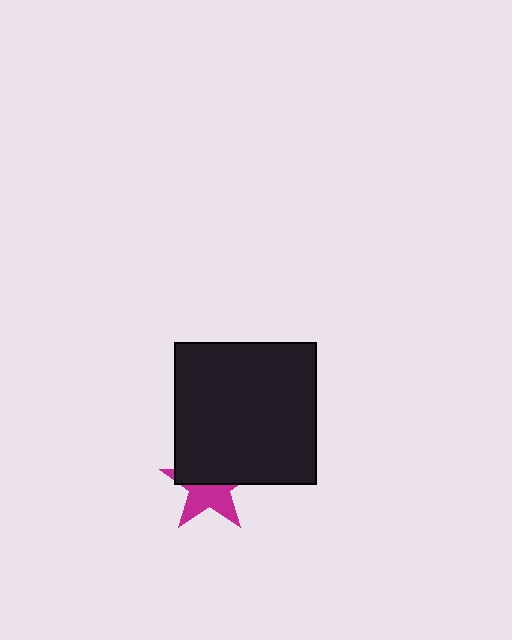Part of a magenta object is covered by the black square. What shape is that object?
It is a star.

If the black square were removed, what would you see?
You would see the complete magenta star.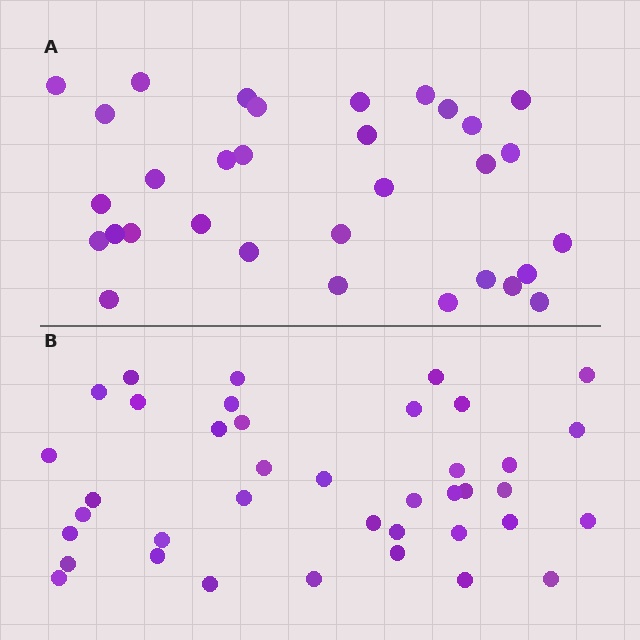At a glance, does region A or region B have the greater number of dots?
Region B (the bottom region) has more dots.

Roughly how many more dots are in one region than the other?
Region B has roughly 8 or so more dots than region A.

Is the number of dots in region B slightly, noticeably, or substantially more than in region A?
Region B has only slightly more — the two regions are fairly close. The ratio is roughly 1.2 to 1.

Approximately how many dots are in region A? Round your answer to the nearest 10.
About 30 dots. (The exact count is 32, which rounds to 30.)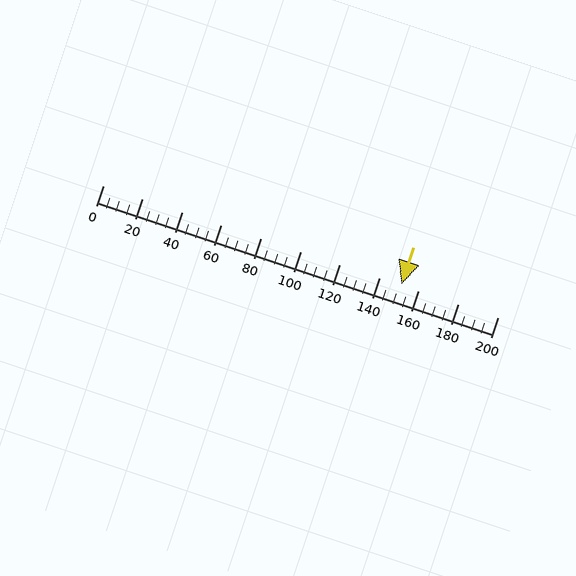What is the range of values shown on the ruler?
The ruler shows values from 0 to 200.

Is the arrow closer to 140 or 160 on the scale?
The arrow is closer to 160.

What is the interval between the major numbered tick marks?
The major tick marks are spaced 20 units apart.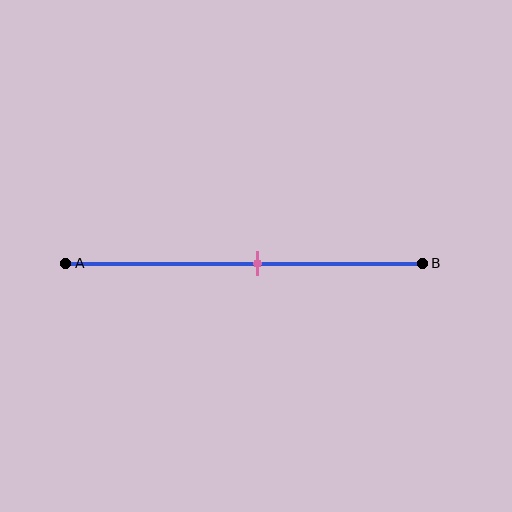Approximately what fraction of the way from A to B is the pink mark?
The pink mark is approximately 55% of the way from A to B.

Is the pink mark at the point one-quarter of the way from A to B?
No, the mark is at about 55% from A, not at the 25% one-quarter point.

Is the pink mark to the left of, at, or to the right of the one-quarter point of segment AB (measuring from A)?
The pink mark is to the right of the one-quarter point of segment AB.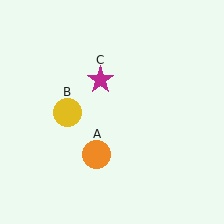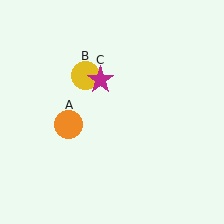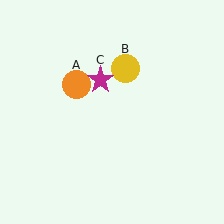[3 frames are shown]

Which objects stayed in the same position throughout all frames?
Magenta star (object C) remained stationary.